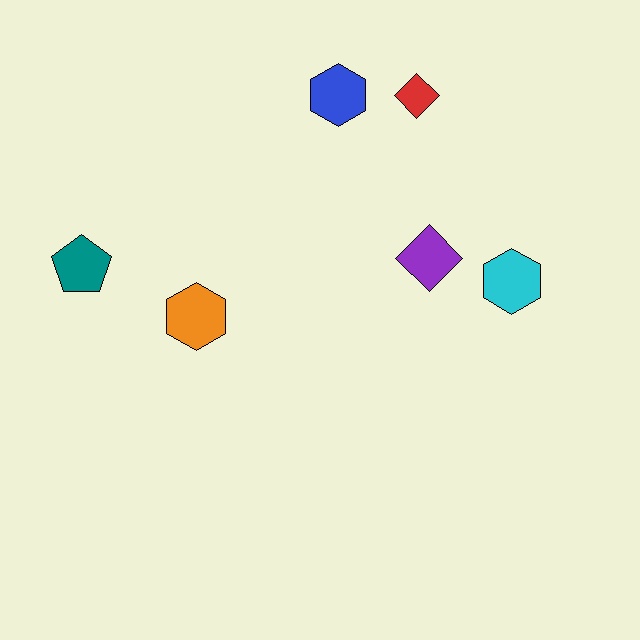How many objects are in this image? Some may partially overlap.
There are 6 objects.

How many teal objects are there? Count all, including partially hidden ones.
There is 1 teal object.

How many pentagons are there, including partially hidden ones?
There is 1 pentagon.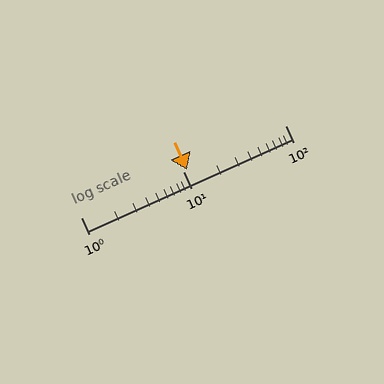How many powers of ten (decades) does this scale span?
The scale spans 2 decades, from 1 to 100.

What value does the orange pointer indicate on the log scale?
The pointer indicates approximately 11.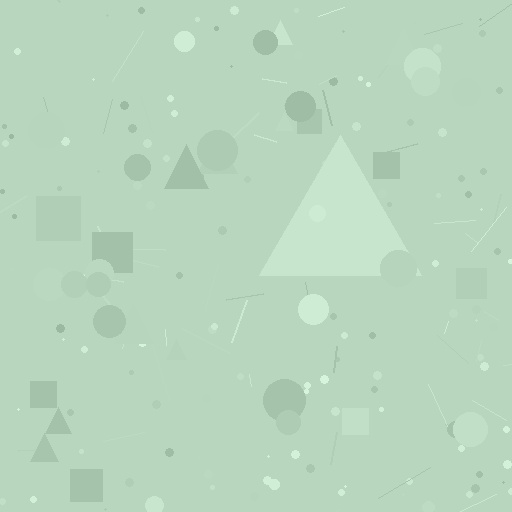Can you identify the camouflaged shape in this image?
The camouflaged shape is a triangle.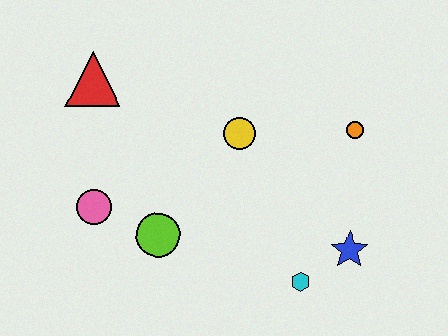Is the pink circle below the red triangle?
Yes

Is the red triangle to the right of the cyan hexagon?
No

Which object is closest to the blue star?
The cyan hexagon is closest to the blue star.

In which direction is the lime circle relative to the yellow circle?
The lime circle is below the yellow circle.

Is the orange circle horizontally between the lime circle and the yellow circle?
No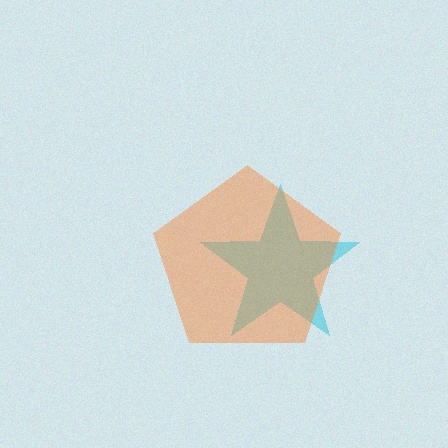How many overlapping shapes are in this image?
There are 2 overlapping shapes in the image.